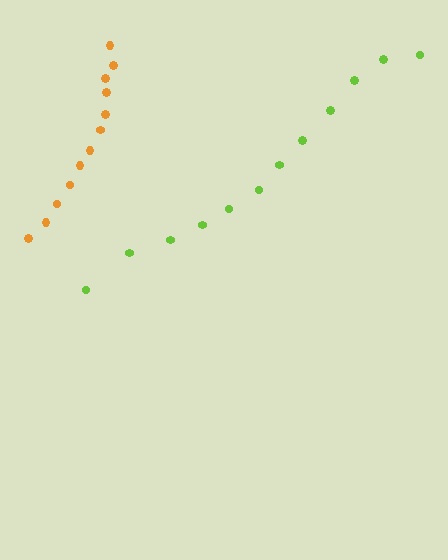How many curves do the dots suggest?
There are 2 distinct paths.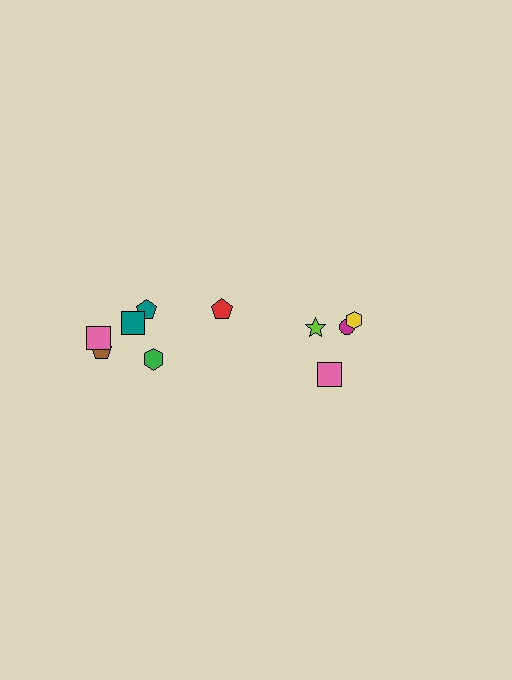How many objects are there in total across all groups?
There are 10 objects.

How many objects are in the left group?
There are 6 objects.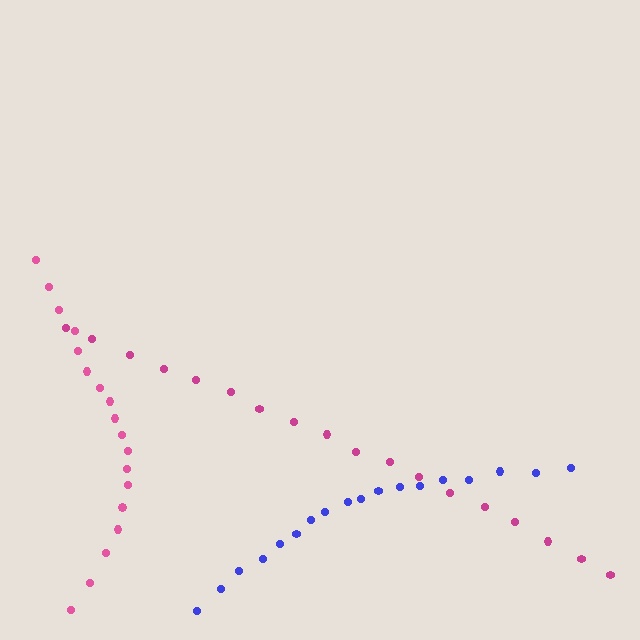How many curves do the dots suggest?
There are 3 distinct paths.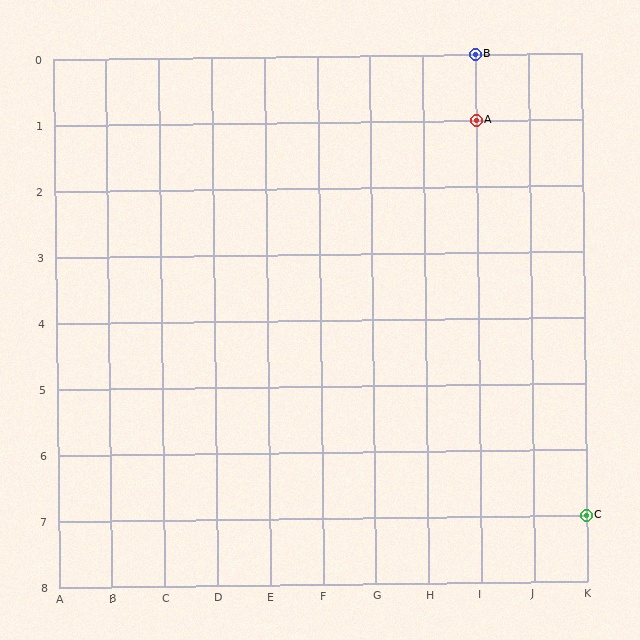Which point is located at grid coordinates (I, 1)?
Point A is at (I, 1).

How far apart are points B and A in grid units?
Points B and A are 1 row apart.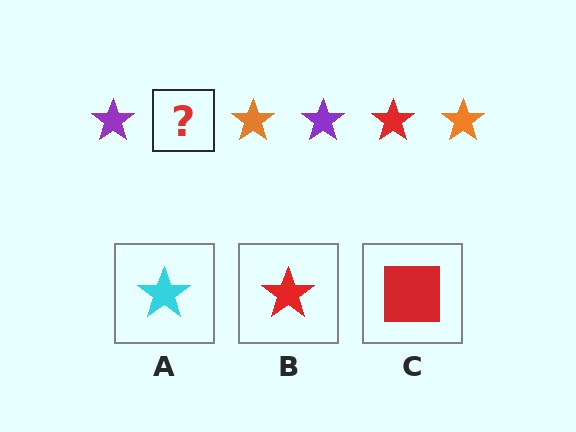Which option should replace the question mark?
Option B.